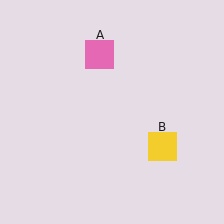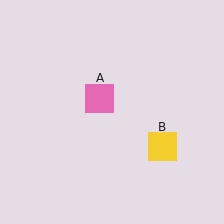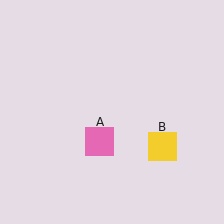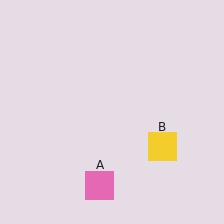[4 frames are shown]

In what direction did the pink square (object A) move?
The pink square (object A) moved down.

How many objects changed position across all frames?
1 object changed position: pink square (object A).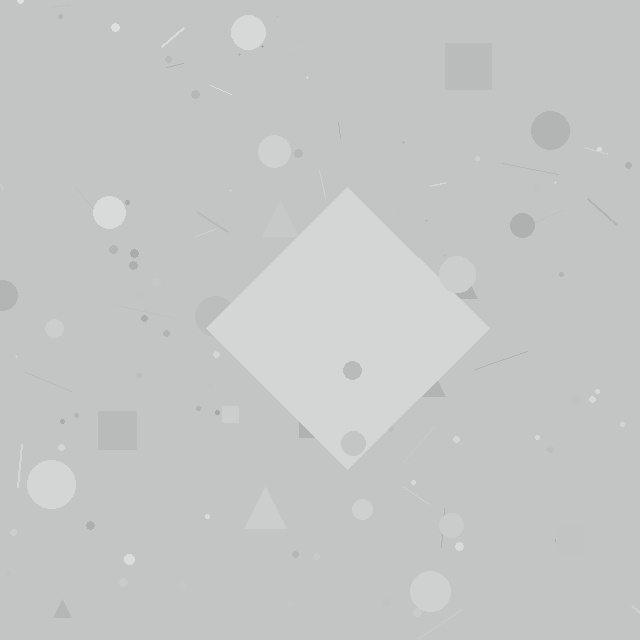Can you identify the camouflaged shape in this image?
The camouflaged shape is a diamond.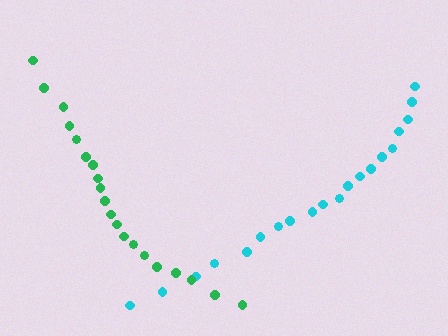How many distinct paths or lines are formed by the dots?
There are 2 distinct paths.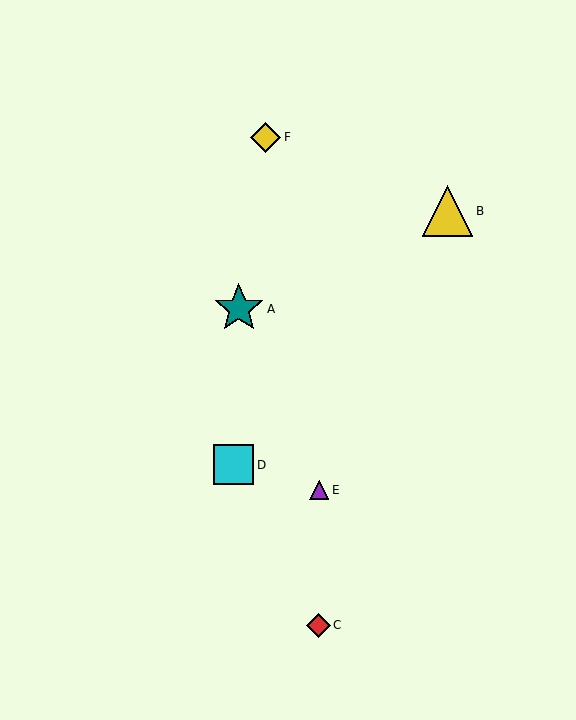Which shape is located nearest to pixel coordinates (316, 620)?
The red diamond (labeled C) at (318, 625) is nearest to that location.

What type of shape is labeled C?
Shape C is a red diamond.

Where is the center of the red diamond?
The center of the red diamond is at (318, 625).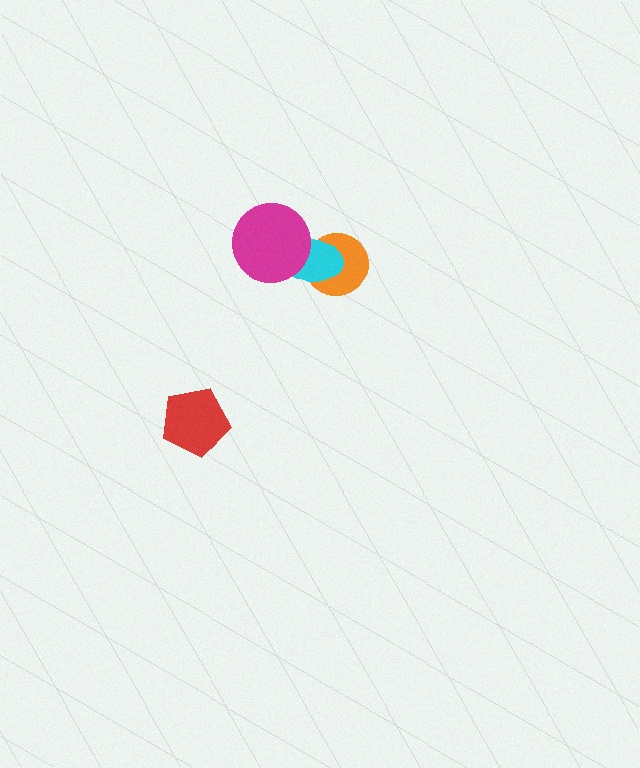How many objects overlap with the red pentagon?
0 objects overlap with the red pentagon.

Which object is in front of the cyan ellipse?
The magenta circle is in front of the cyan ellipse.